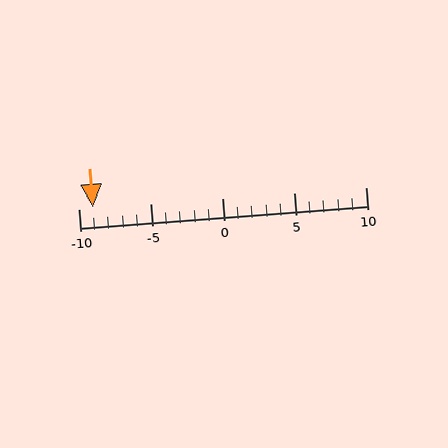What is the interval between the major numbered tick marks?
The major tick marks are spaced 5 units apart.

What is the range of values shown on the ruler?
The ruler shows values from -10 to 10.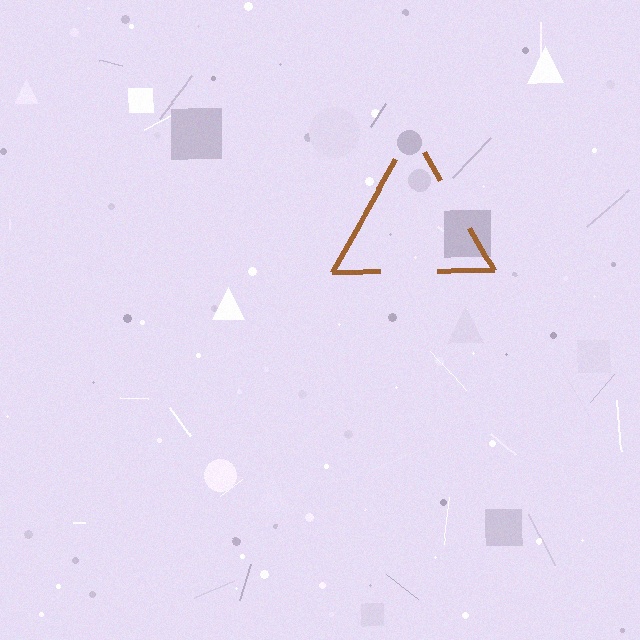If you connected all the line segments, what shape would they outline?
They would outline a triangle.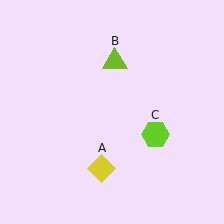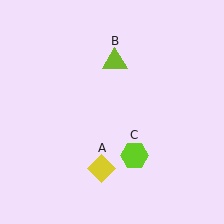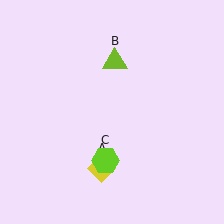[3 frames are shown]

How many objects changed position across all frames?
1 object changed position: lime hexagon (object C).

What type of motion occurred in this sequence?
The lime hexagon (object C) rotated clockwise around the center of the scene.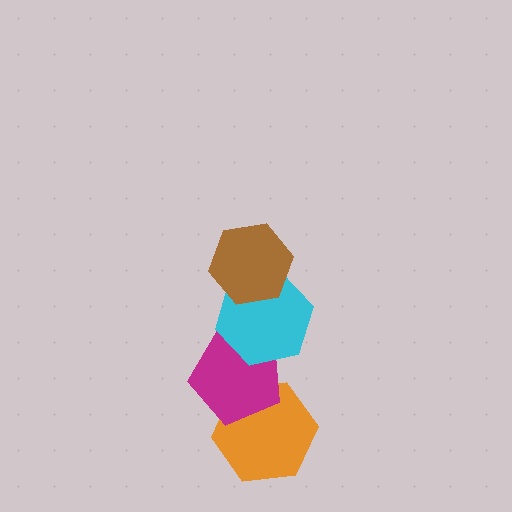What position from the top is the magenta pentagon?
The magenta pentagon is 3rd from the top.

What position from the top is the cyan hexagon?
The cyan hexagon is 2nd from the top.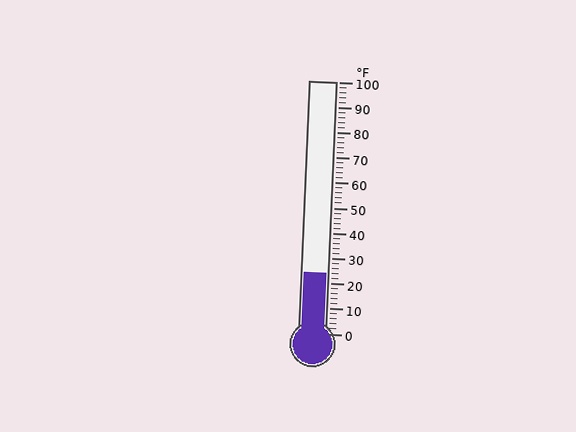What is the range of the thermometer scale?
The thermometer scale ranges from 0°F to 100°F.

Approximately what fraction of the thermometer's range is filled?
The thermometer is filled to approximately 25% of its range.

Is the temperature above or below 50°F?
The temperature is below 50°F.